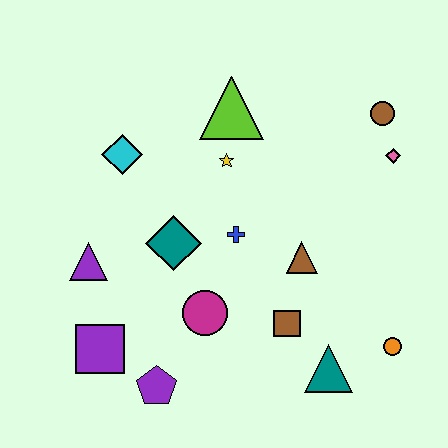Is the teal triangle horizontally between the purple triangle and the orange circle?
Yes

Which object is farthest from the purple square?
The brown circle is farthest from the purple square.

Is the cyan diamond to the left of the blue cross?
Yes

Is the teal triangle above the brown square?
No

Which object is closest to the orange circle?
The teal triangle is closest to the orange circle.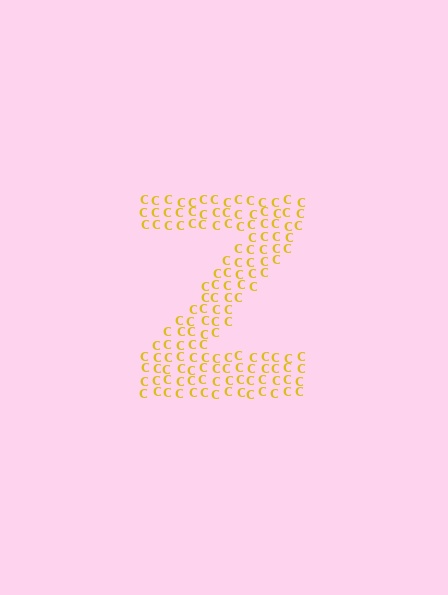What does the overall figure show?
The overall figure shows the letter Z.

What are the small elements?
The small elements are letter C's.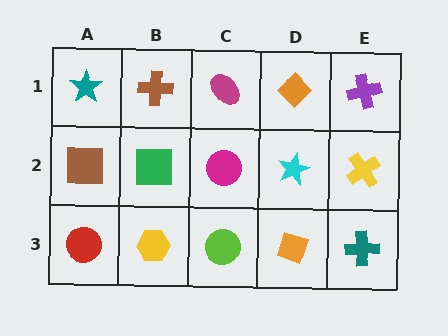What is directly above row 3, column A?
A brown square.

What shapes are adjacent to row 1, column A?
A brown square (row 2, column A), a brown cross (row 1, column B).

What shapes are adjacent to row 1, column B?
A green square (row 2, column B), a teal star (row 1, column A), a magenta ellipse (row 1, column C).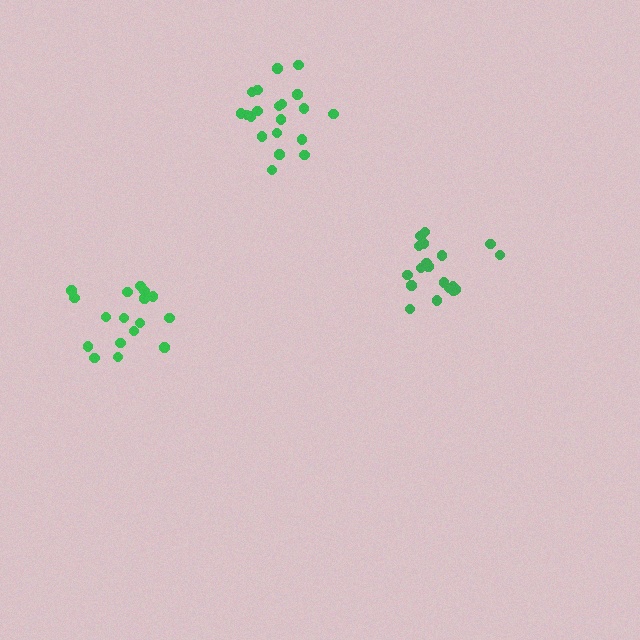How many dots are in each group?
Group 1: 17 dots, Group 2: 20 dots, Group 3: 19 dots (56 total).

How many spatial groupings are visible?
There are 3 spatial groupings.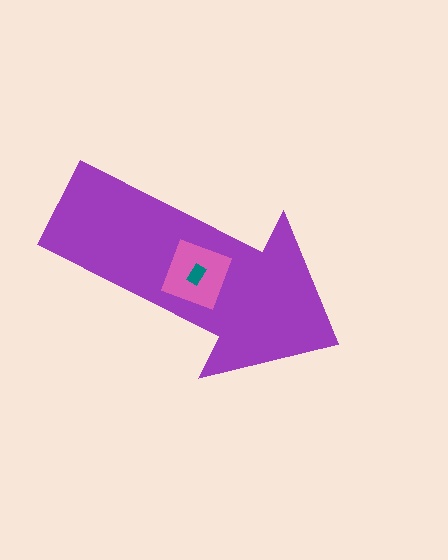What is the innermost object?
The teal rectangle.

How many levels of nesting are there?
3.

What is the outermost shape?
The purple arrow.